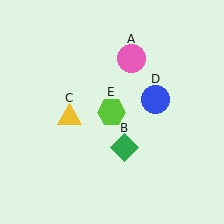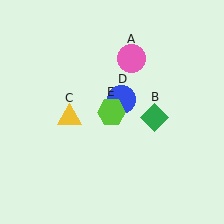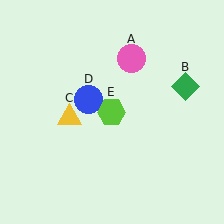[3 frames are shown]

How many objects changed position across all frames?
2 objects changed position: green diamond (object B), blue circle (object D).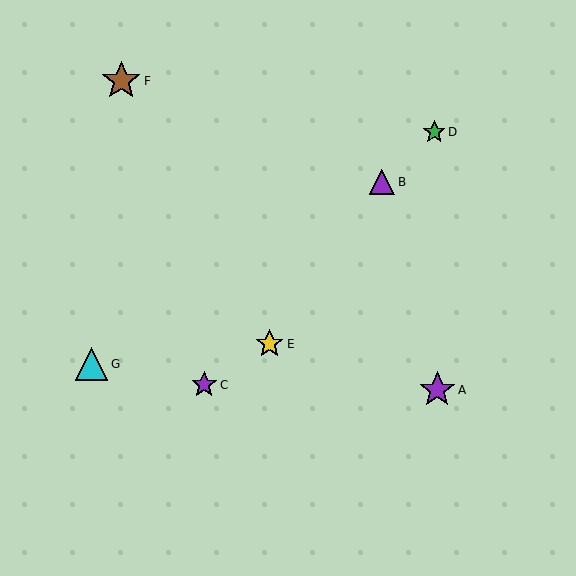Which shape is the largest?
The brown star (labeled F) is the largest.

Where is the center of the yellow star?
The center of the yellow star is at (270, 344).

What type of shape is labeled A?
Shape A is a purple star.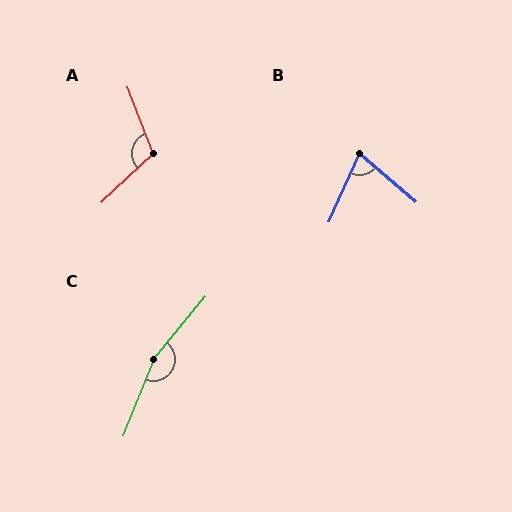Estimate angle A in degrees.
Approximately 112 degrees.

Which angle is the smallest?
B, at approximately 73 degrees.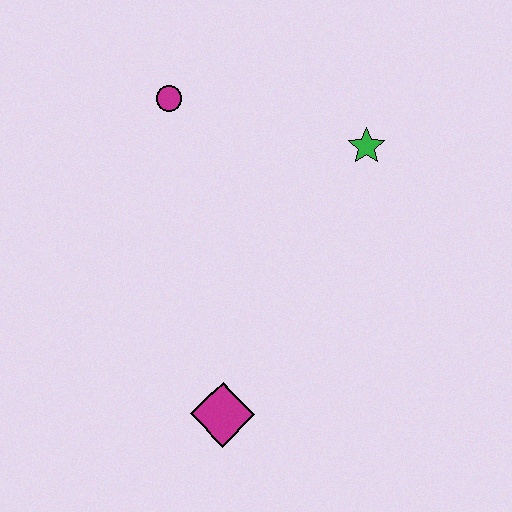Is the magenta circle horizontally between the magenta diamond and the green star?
No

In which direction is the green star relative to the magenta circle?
The green star is to the right of the magenta circle.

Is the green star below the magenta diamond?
No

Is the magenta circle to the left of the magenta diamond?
Yes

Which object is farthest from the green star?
The magenta diamond is farthest from the green star.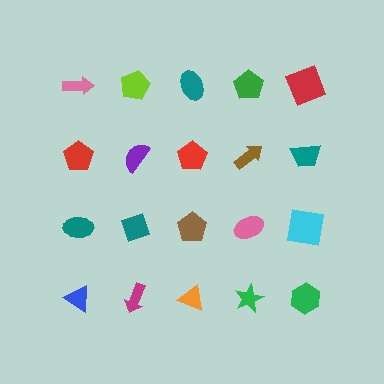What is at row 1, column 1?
A pink arrow.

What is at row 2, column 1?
A red pentagon.